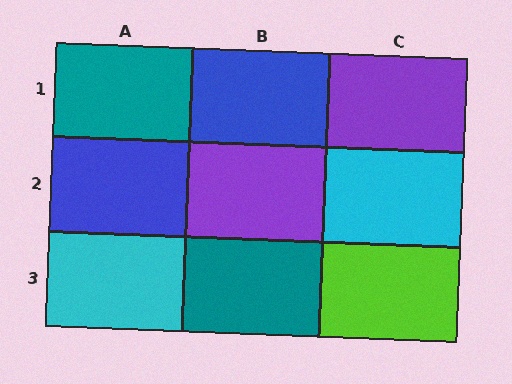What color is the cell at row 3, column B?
Teal.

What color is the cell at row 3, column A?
Cyan.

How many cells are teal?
2 cells are teal.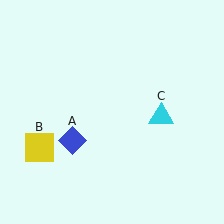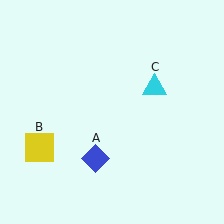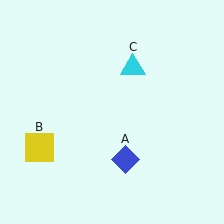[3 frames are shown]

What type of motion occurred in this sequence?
The blue diamond (object A), cyan triangle (object C) rotated counterclockwise around the center of the scene.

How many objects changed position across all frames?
2 objects changed position: blue diamond (object A), cyan triangle (object C).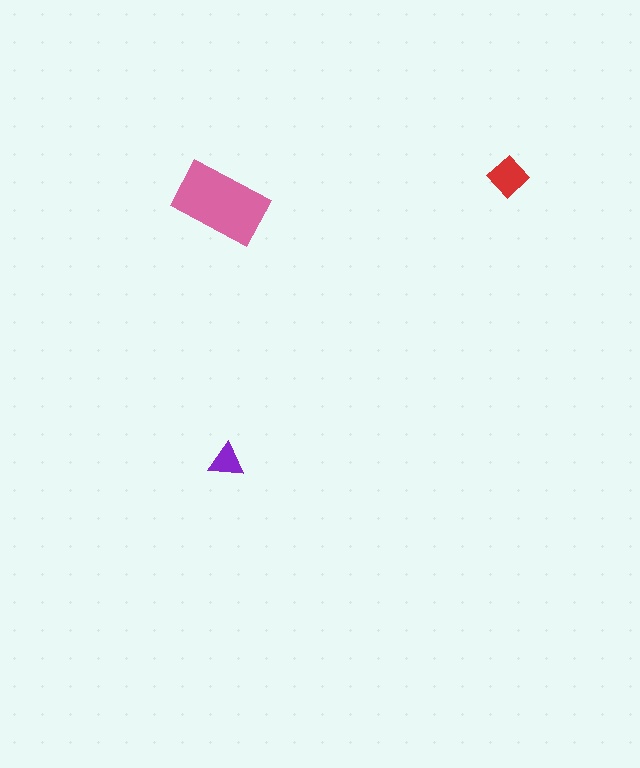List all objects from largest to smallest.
The pink rectangle, the red diamond, the purple triangle.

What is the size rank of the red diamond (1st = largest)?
2nd.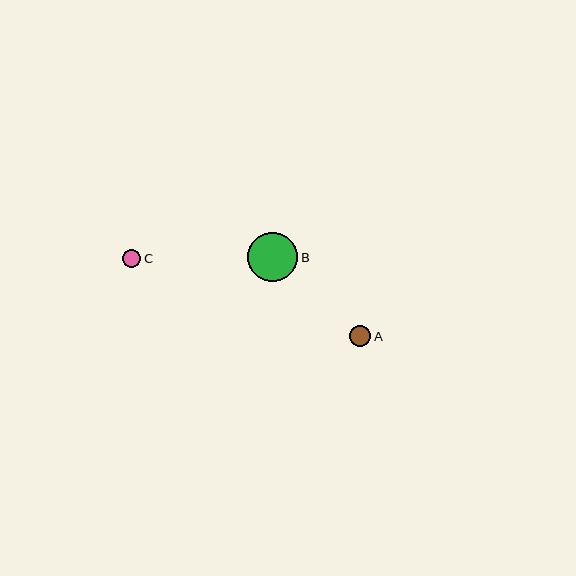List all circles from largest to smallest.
From largest to smallest: B, A, C.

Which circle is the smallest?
Circle C is the smallest with a size of approximately 18 pixels.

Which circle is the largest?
Circle B is the largest with a size of approximately 50 pixels.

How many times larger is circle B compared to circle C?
Circle B is approximately 2.7 times the size of circle C.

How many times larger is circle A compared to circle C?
Circle A is approximately 1.1 times the size of circle C.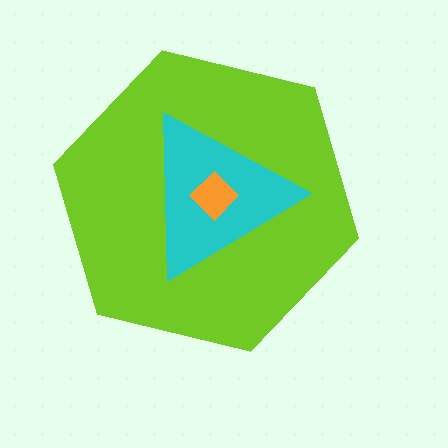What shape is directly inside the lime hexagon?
The cyan triangle.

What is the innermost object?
The orange diamond.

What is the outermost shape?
The lime hexagon.